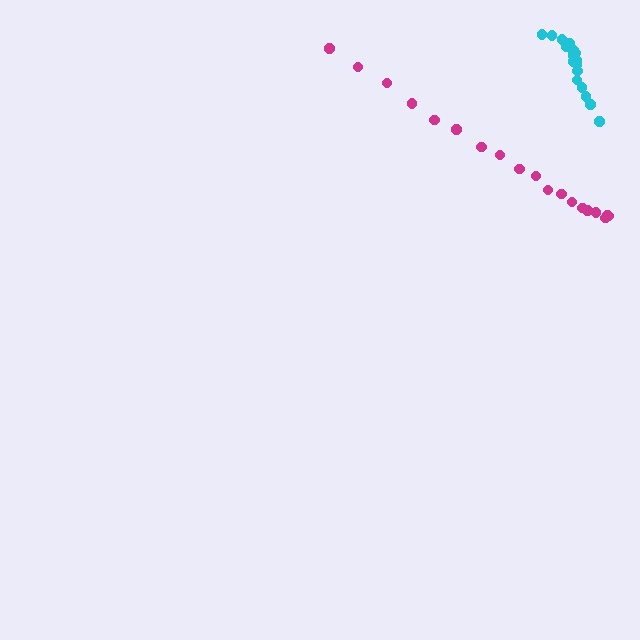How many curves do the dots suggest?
There are 2 distinct paths.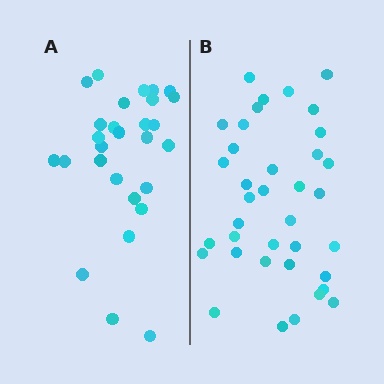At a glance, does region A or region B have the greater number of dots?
Region B (the right region) has more dots.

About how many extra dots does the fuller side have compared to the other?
Region B has roughly 8 or so more dots than region A.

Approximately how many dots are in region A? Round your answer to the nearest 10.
About 30 dots. (The exact count is 28, which rounds to 30.)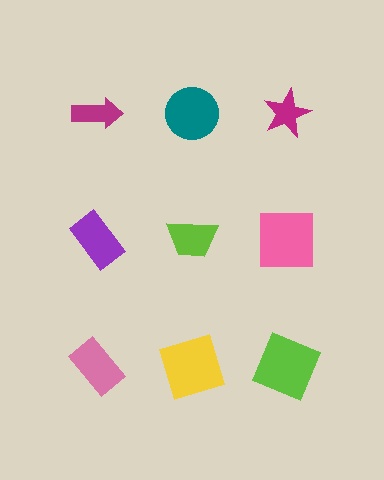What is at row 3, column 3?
A lime square.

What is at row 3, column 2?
A yellow square.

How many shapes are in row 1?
3 shapes.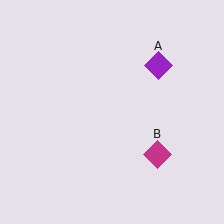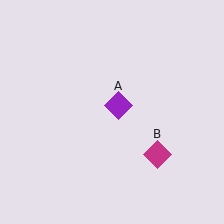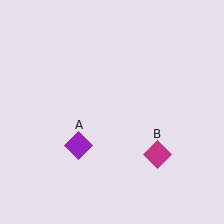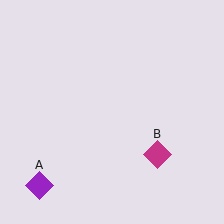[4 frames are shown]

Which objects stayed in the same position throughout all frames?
Magenta diamond (object B) remained stationary.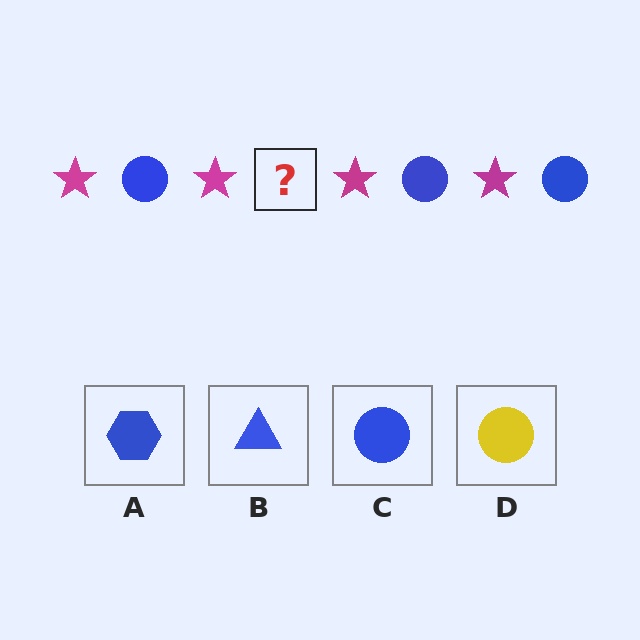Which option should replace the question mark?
Option C.